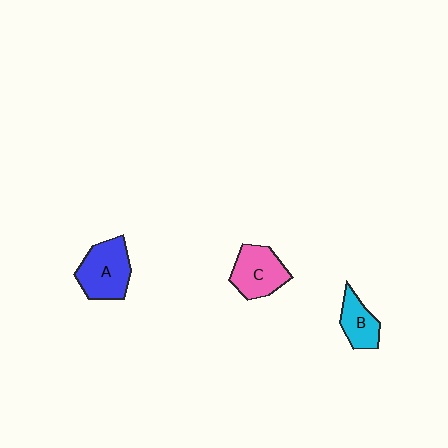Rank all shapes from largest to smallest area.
From largest to smallest: A (blue), C (pink), B (cyan).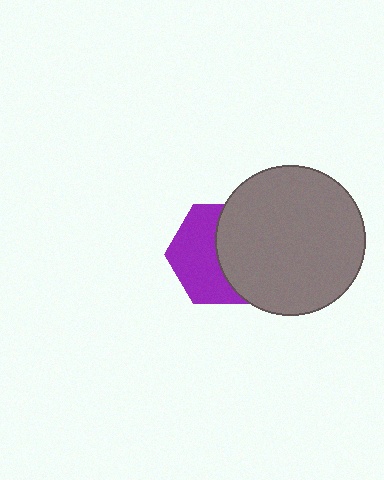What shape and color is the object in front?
The object in front is a gray circle.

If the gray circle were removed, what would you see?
You would see the complete purple hexagon.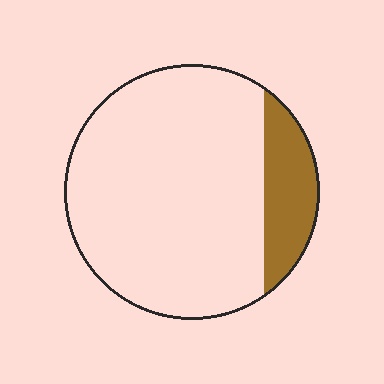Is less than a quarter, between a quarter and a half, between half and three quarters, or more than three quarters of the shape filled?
Less than a quarter.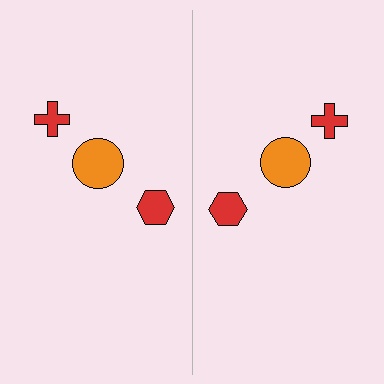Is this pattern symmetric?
Yes, this pattern has bilateral (reflection) symmetry.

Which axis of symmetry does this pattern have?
The pattern has a vertical axis of symmetry running through the center of the image.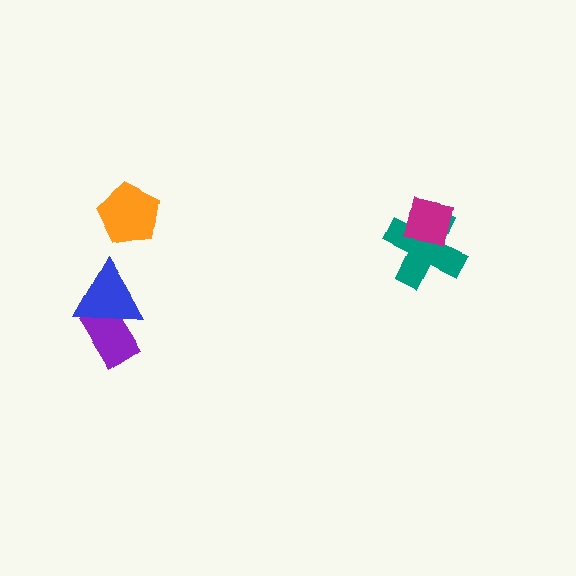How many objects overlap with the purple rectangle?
1 object overlaps with the purple rectangle.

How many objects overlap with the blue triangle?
1 object overlaps with the blue triangle.